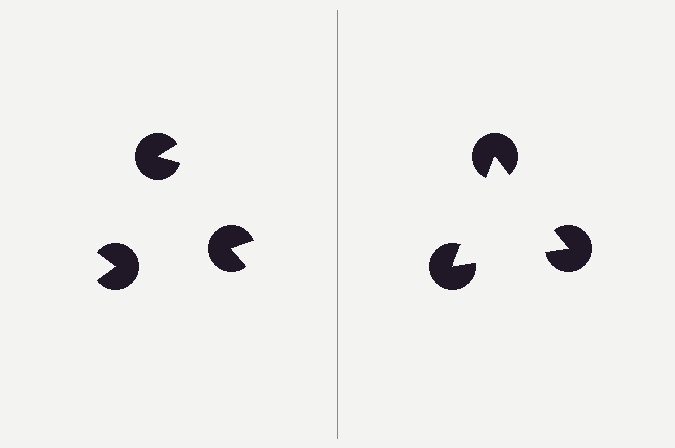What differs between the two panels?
The pac-man discs are positioned identically on both sides; only the wedge orientations differ. On the right they align to a triangle; on the left they are misaligned.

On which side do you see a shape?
An illusory triangle appears on the right side. On the left side the wedge cuts are rotated, so no coherent shape forms.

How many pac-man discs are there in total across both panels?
6 — 3 on each side.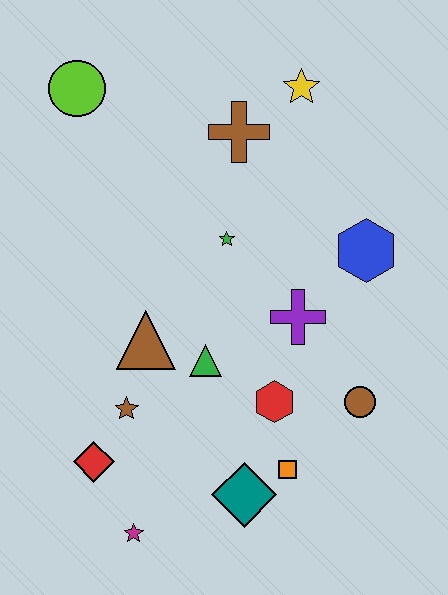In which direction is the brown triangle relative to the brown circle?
The brown triangle is to the left of the brown circle.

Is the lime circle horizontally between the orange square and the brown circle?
No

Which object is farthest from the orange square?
The lime circle is farthest from the orange square.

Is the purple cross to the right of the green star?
Yes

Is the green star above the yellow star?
No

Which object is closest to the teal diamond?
The orange square is closest to the teal diamond.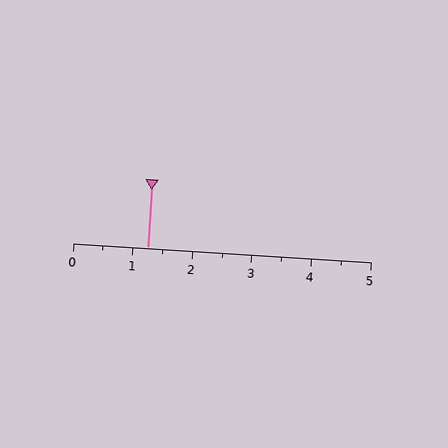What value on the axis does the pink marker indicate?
The marker indicates approximately 1.2.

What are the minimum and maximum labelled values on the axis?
The axis runs from 0 to 5.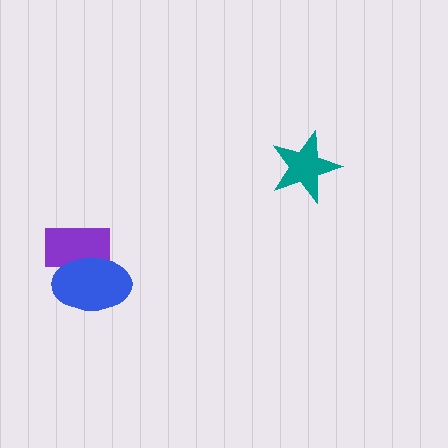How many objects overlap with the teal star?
0 objects overlap with the teal star.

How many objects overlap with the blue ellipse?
1 object overlaps with the blue ellipse.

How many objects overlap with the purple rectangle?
1 object overlaps with the purple rectangle.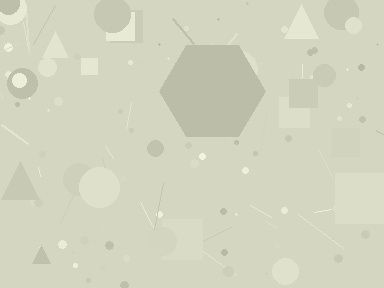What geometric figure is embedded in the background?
A hexagon is embedded in the background.